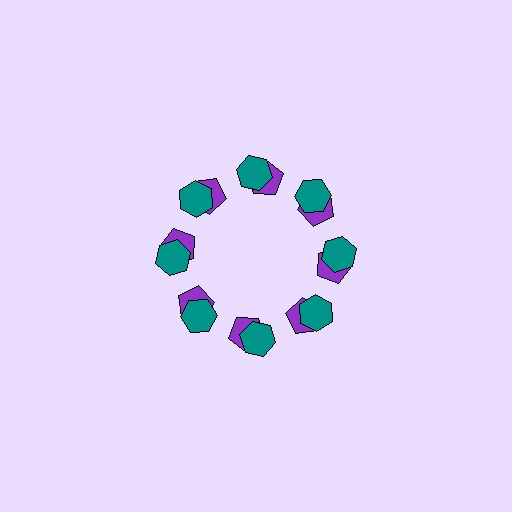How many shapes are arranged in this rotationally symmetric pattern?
There are 16 shapes, arranged in 8 groups of 2.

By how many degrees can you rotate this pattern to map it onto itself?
The pattern maps onto itself every 45 degrees of rotation.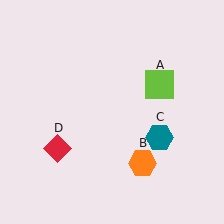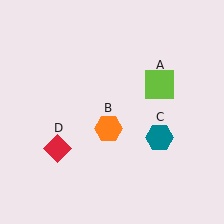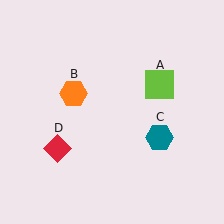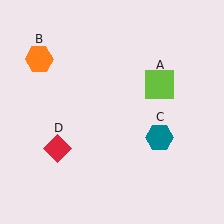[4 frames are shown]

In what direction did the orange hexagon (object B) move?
The orange hexagon (object B) moved up and to the left.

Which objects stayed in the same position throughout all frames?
Lime square (object A) and teal hexagon (object C) and red diamond (object D) remained stationary.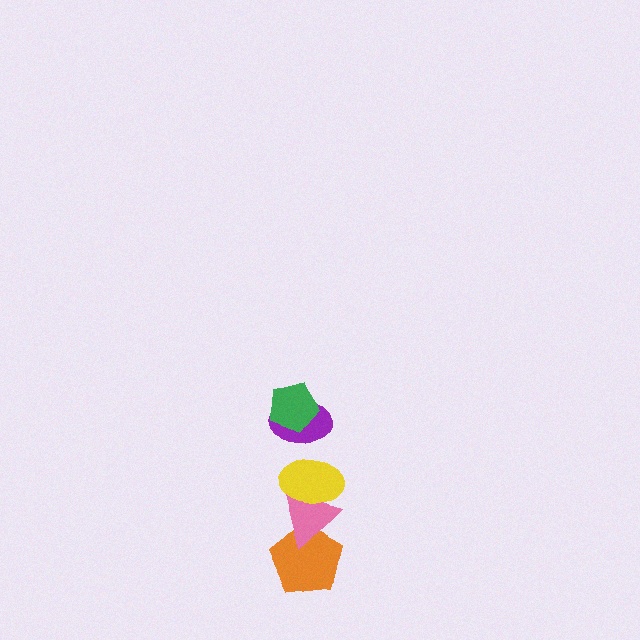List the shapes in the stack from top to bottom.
From top to bottom: the green pentagon, the purple ellipse, the yellow ellipse, the pink triangle, the orange pentagon.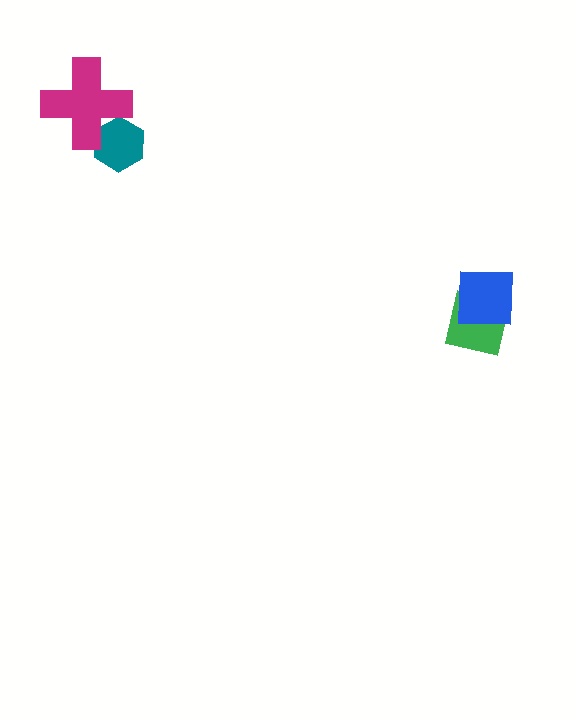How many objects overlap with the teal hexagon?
1 object overlaps with the teal hexagon.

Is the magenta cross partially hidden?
No, no other shape covers it.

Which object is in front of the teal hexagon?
The magenta cross is in front of the teal hexagon.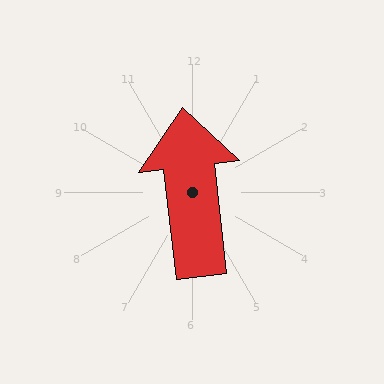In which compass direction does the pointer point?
North.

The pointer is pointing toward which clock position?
Roughly 12 o'clock.